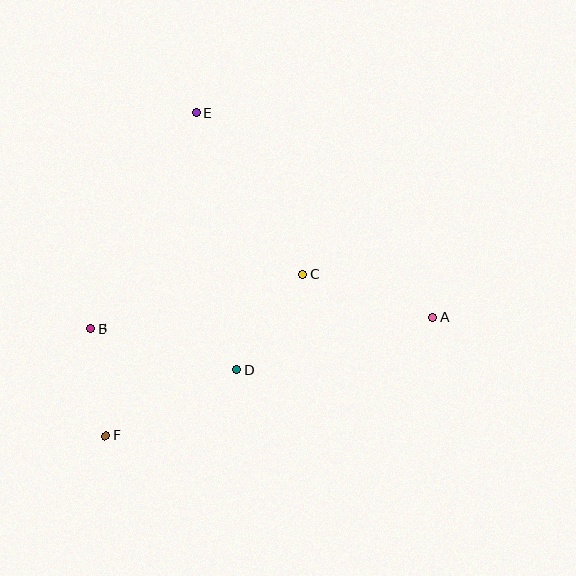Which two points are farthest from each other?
Points A and F are farthest from each other.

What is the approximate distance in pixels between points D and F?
The distance between D and F is approximately 146 pixels.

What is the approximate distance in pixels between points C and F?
The distance between C and F is approximately 255 pixels.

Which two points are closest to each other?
Points B and F are closest to each other.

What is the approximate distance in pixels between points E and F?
The distance between E and F is approximately 335 pixels.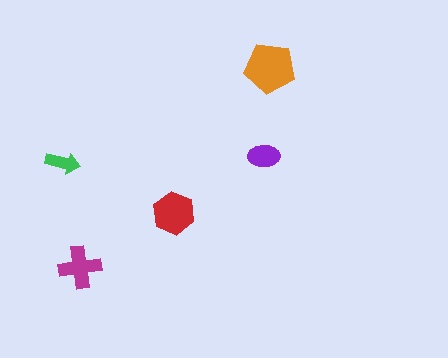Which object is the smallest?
The green arrow.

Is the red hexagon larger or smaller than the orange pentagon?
Smaller.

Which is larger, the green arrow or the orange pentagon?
The orange pentagon.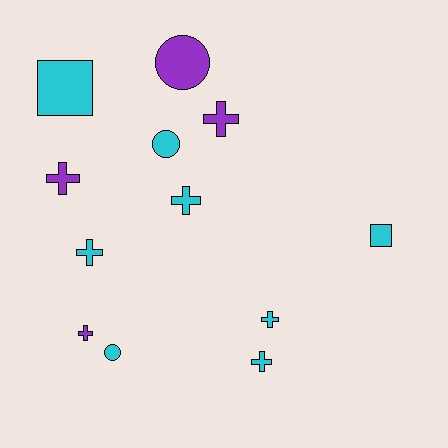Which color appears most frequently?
Cyan, with 8 objects.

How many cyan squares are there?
There are 2 cyan squares.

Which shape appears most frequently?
Cross, with 7 objects.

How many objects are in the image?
There are 12 objects.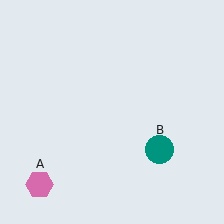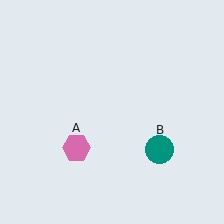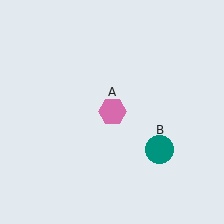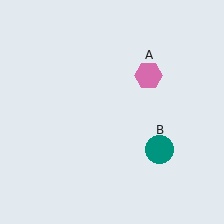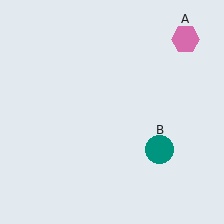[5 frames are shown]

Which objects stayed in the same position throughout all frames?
Teal circle (object B) remained stationary.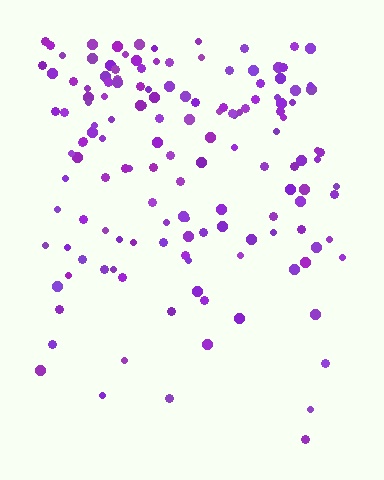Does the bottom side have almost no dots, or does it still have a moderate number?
Still a moderate number, just noticeably fewer than the top.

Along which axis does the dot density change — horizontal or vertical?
Vertical.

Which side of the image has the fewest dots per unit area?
The bottom.